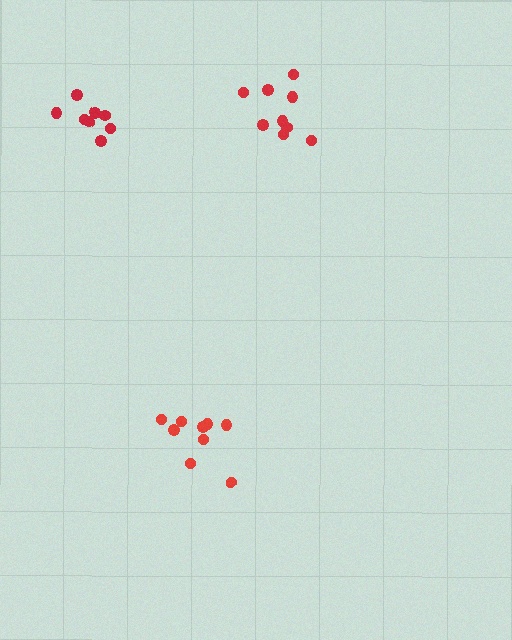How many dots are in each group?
Group 1: 9 dots, Group 2: 8 dots, Group 3: 9 dots (26 total).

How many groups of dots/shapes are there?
There are 3 groups.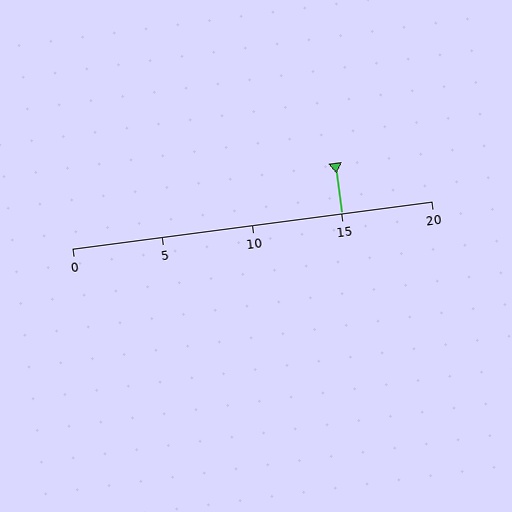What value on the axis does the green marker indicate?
The marker indicates approximately 15.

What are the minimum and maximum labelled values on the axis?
The axis runs from 0 to 20.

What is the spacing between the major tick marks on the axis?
The major ticks are spaced 5 apart.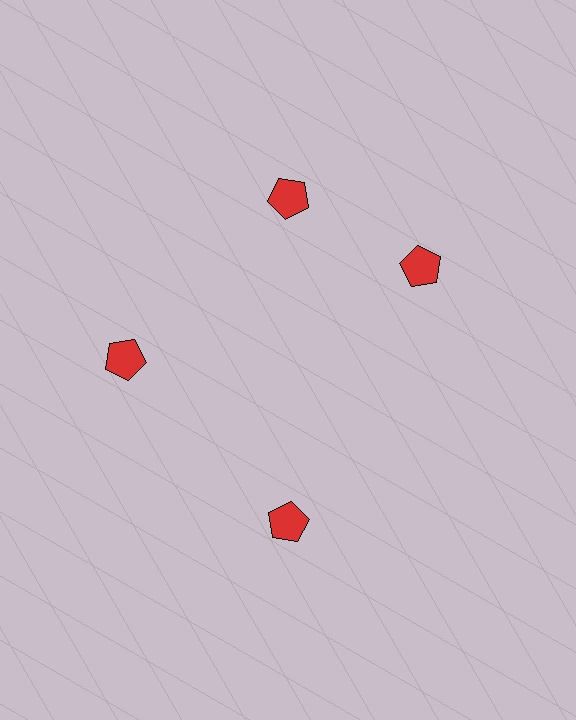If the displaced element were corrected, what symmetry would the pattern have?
It would have 4-fold rotational symmetry — the pattern would map onto itself every 90 degrees.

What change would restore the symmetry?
The symmetry would be restored by rotating it back into even spacing with its neighbors so that all 4 pentagons sit at equal angles and equal distance from the center.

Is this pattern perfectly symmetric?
No. The 4 red pentagons are arranged in a ring, but one element near the 3 o'clock position is rotated out of alignment along the ring, breaking the 4-fold rotational symmetry.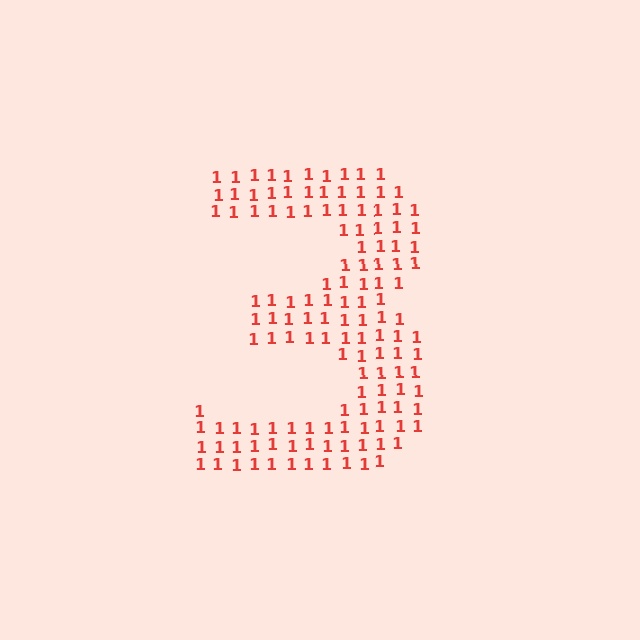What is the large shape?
The large shape is the digit 3.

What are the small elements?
The small elements are digit 1's.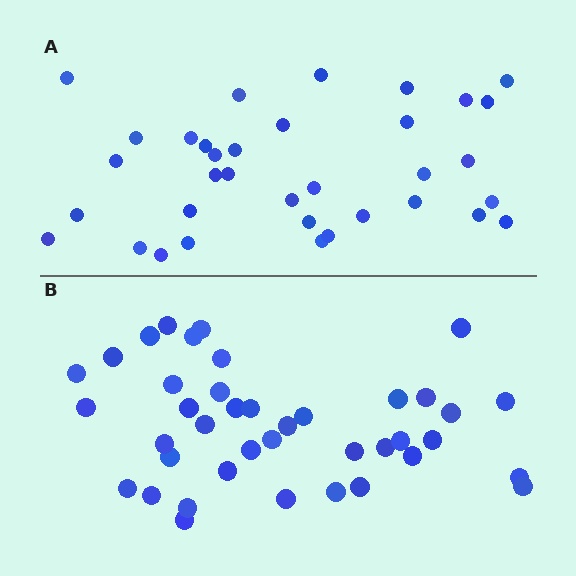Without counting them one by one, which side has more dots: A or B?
Region B (the bottom region) has more dots.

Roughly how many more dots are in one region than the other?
Region B has about 5 more dots than region A.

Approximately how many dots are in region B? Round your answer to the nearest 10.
About 40 dots.